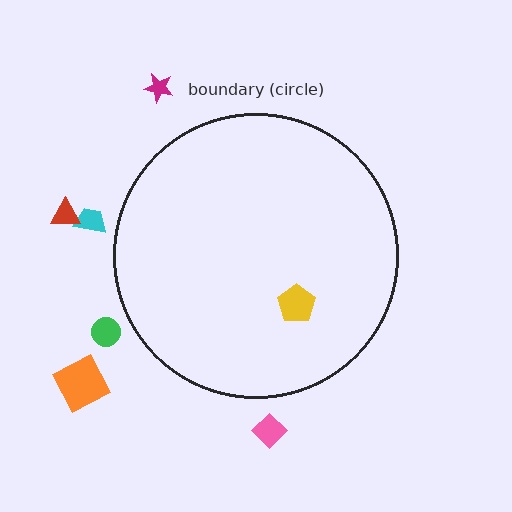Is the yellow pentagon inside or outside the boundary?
Inside.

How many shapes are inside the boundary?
1 inside, 6 outside.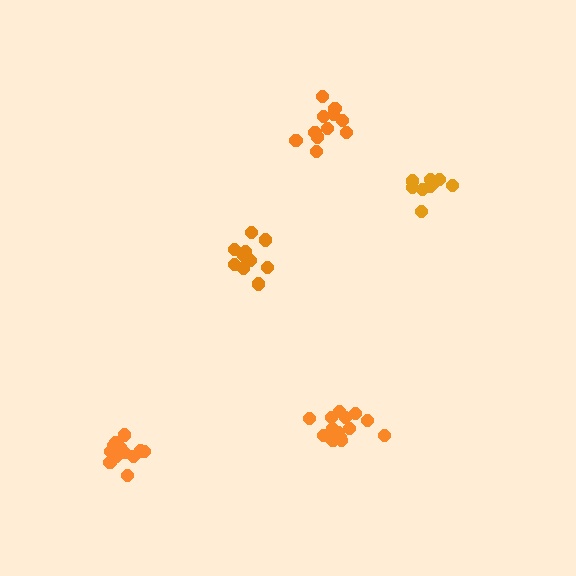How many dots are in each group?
Group 1: 11 dots, Group 2: 12 dots, Group 3: 12 dots, Group 4: 9 dots, Group 5: 15 dots (59 total).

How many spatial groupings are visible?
There are 5 spatial groupings.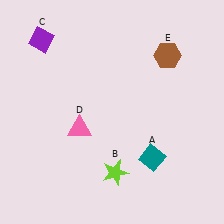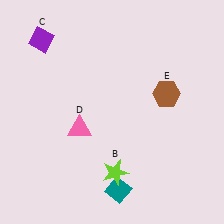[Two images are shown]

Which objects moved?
The objects that moved are: the teal diamond (A), the brown hexagon (E).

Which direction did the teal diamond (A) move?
The teal diamond (A) moved left.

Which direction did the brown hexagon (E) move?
The brown hexagon (E) moved down.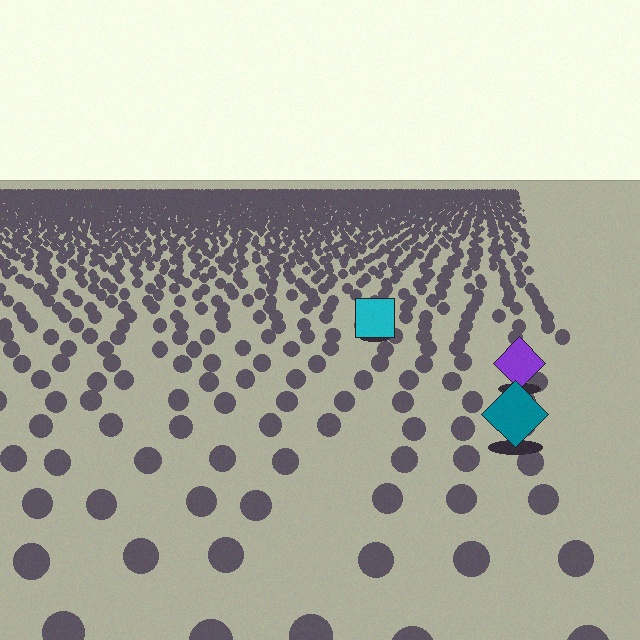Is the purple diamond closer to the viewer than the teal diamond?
No. The teal diamond is closer — you can tell from the texture gradient: the ground texture is coarser near it.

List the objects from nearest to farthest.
From nearest to farthest: the teal diamond, the purple diamond, the cyan square.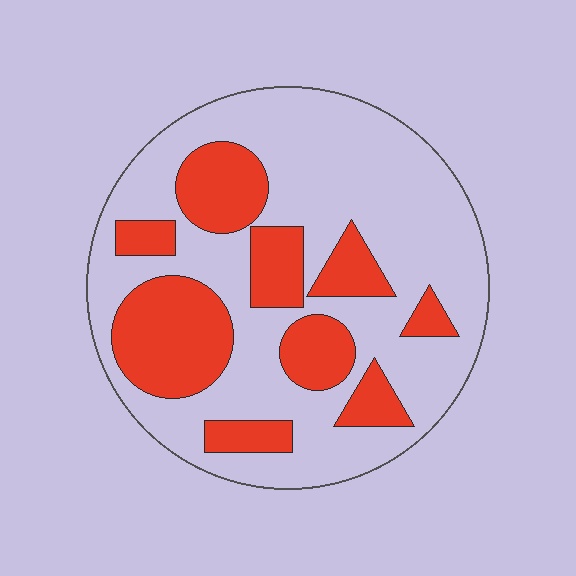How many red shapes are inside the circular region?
9.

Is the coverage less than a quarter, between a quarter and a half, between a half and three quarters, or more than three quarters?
Between a quarter and a half.